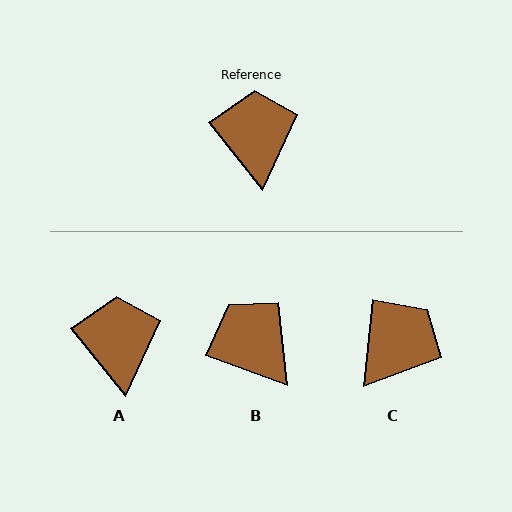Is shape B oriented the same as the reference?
No, it is off by about 31 degrees.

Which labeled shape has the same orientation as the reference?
A.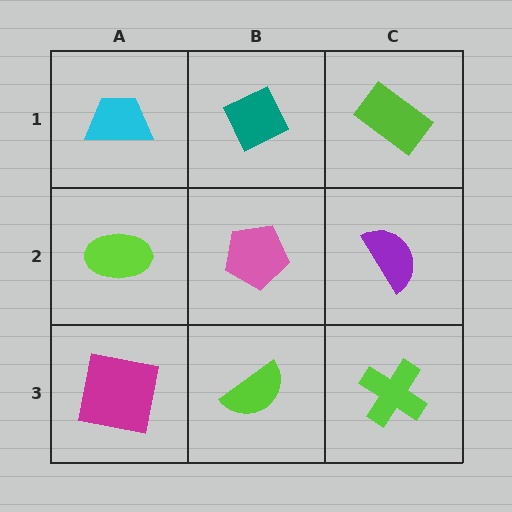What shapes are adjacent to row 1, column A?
A lime ellipse (row 2, column A), a teal diamond (row 1, column B).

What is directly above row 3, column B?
A pink pentagon.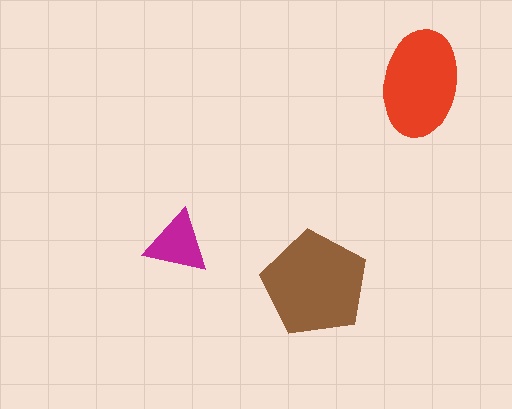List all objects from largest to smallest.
The brown pentagon, the red ellipse, the magenta triangle.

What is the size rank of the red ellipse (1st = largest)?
2nd.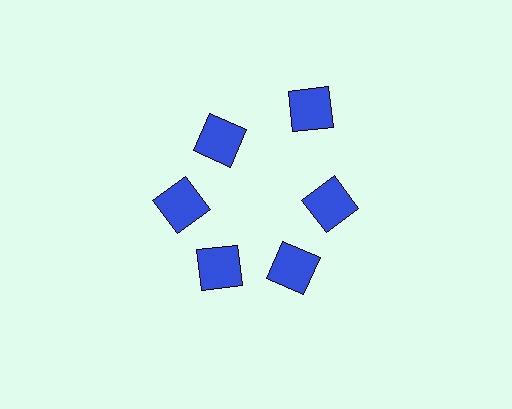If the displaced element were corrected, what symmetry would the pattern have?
It would have 6-fold rotational symmetry — the pattern would map onto itself every 60 degrees.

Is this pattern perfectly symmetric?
No. The 6 blue squares are arranged in a ring, but one element near the 1 o'clock position is pushed outward from the center, breaking the 6-fold rotational symmetry.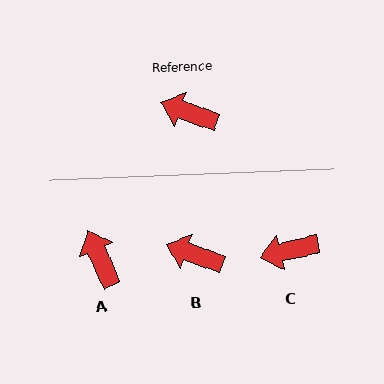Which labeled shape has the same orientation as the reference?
B.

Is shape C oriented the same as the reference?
No, it is off by about 33 degrees.